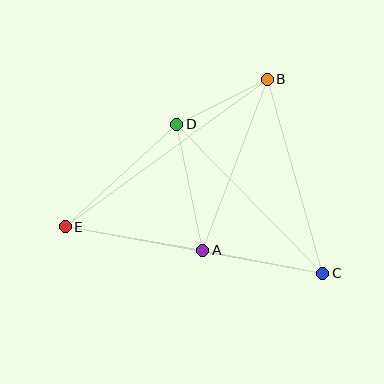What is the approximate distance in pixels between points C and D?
The distance between C and D is approximately 209 pixels.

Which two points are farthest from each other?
Points C and E are farthest from each other.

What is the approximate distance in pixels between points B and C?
The distance between B and C is approximately 202 pixels.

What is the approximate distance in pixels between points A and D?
The distance between A and D is approximately 129 pixels.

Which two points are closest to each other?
Points B and D are closest to each other.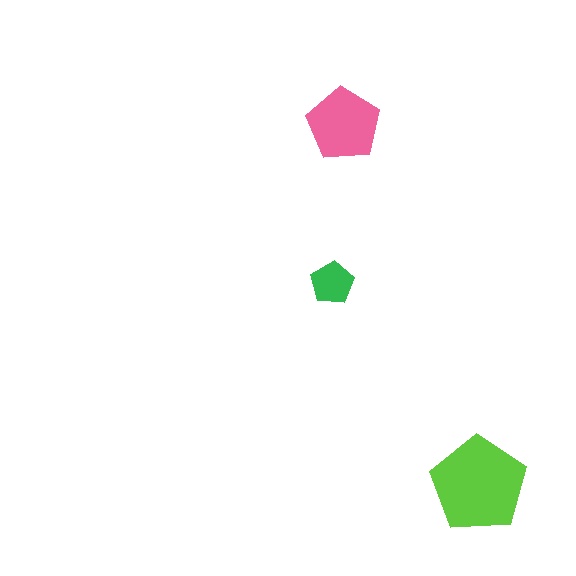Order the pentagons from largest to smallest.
the lime one, the pink one, the green one.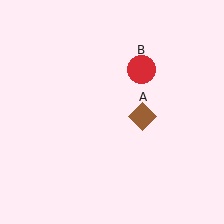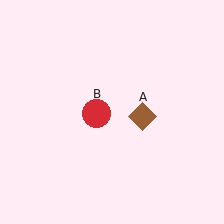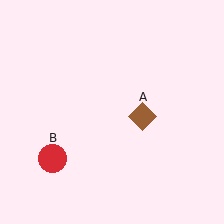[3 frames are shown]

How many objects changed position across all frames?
1 object changed position: red circle (object B).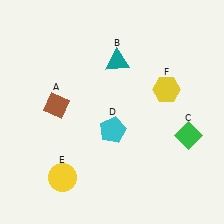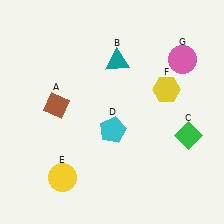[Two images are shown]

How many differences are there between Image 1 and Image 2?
There is 1 difference between the two images.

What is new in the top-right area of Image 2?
A pink circle (G) was added in the top-right area of Image 2.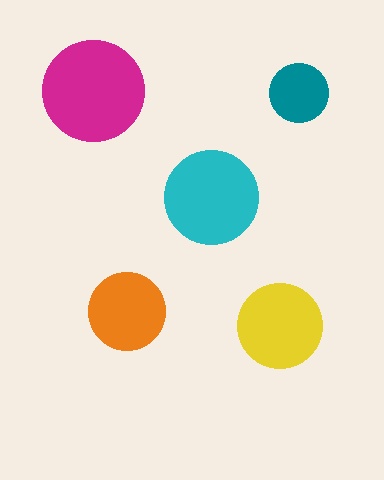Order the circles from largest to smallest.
the magenta one, the cyan one, the yellow one, the orange one, the teal one.